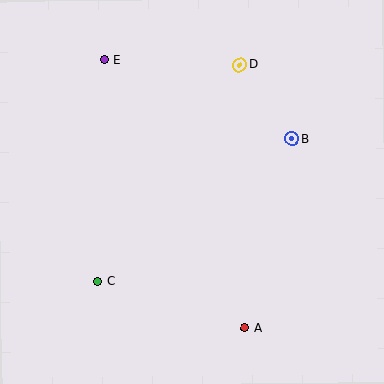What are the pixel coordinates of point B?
Point B is at (292, 139).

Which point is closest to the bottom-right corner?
Point A is closest to the bottom-right corner.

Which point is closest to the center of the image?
Point B at (292, 139) is closest to the center.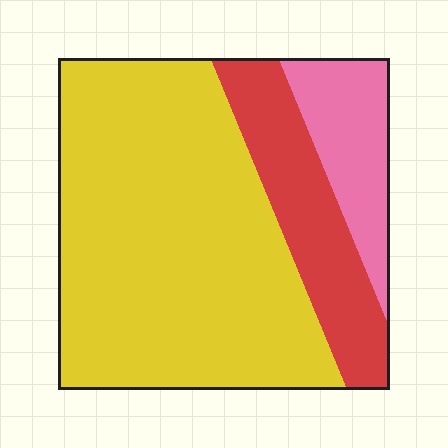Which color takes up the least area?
Pink, at roughly 15%.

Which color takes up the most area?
Yellow, at roughly 65%.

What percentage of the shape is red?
Red covers 20% of the shape.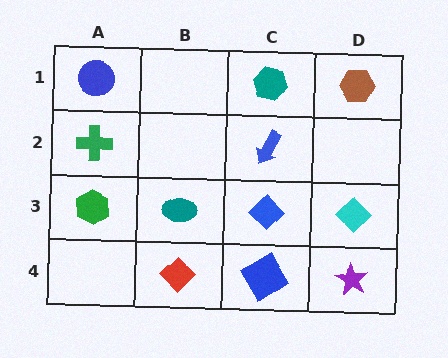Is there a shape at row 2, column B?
No, that cell is empty.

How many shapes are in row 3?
4 shapes.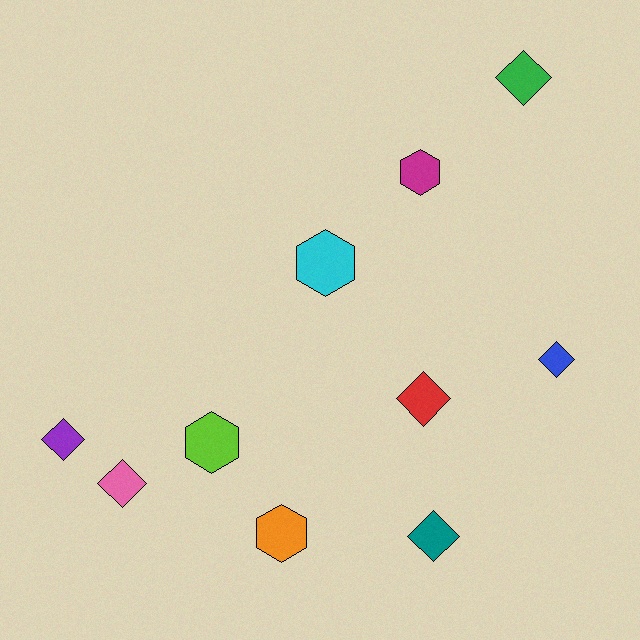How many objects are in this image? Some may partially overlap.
There are 10 objects.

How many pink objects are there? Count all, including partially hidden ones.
There is 1 pink object.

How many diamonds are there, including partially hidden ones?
There are 6 diamonds.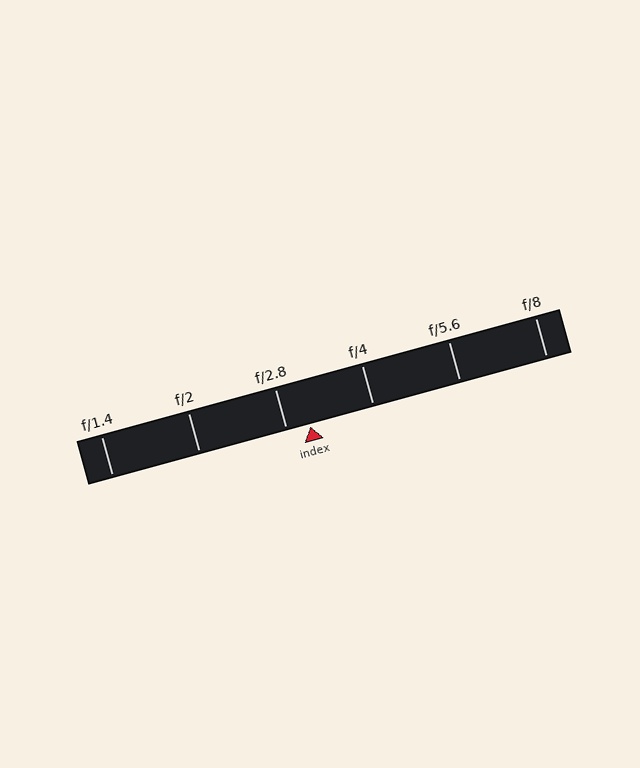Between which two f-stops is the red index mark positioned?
The index mark is between f/2.8 and f/4.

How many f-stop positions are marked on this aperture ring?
There are 6 f-stop positions marked.